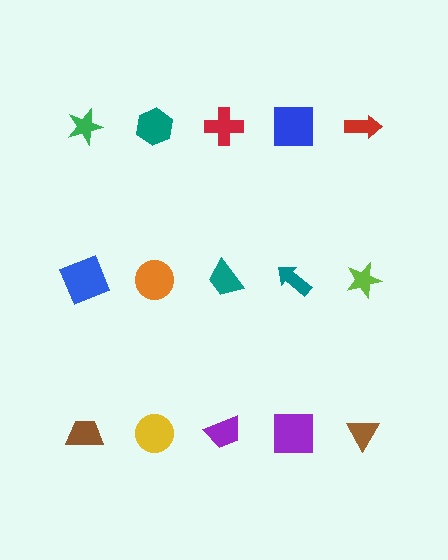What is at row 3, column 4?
A purple square.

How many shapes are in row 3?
5 shapes.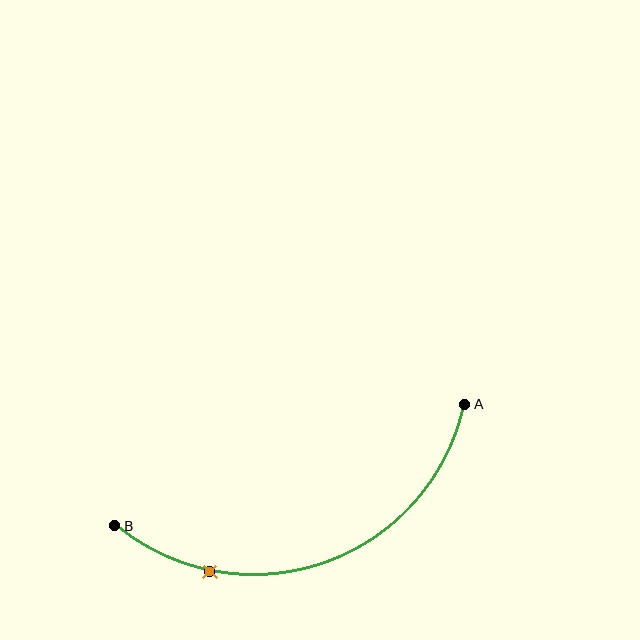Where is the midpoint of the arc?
The arc midpoint is the point on the curve farthest from the straight line joining A and B. It sits below that line.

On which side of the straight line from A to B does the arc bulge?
The arc bulges below the straight line connecting A and B.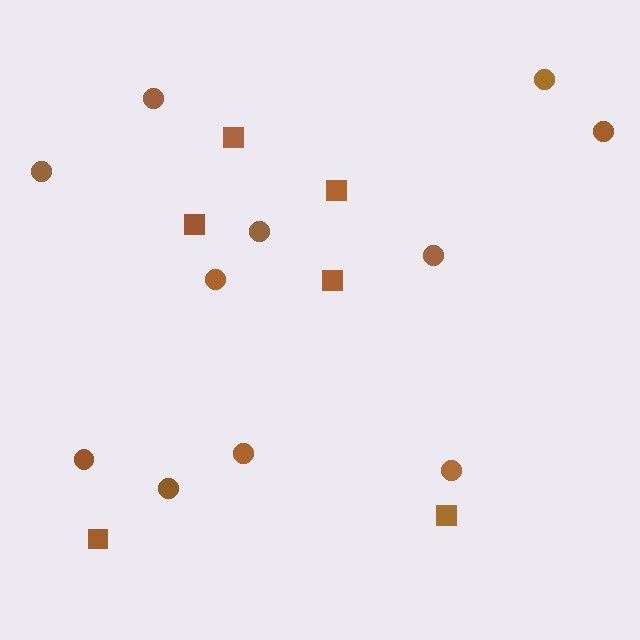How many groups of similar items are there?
There are 2 groups: one group of circles (11) and one group of squares (6).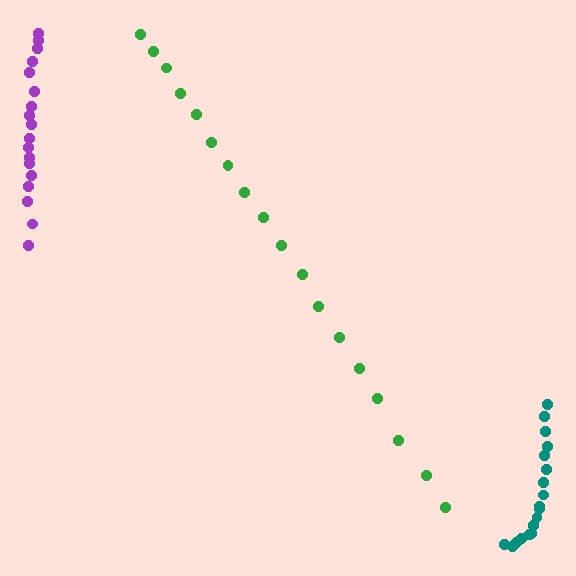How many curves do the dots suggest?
There are 3 distinct paths.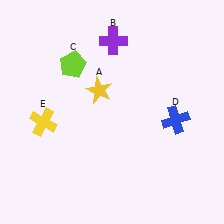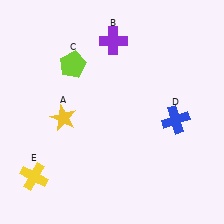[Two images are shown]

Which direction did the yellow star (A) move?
The yellow star (A) moved left.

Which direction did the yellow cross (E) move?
The yellow cross (E) moved down.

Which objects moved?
The objects that moved are: the yellow star (A), the yellow cross (E).